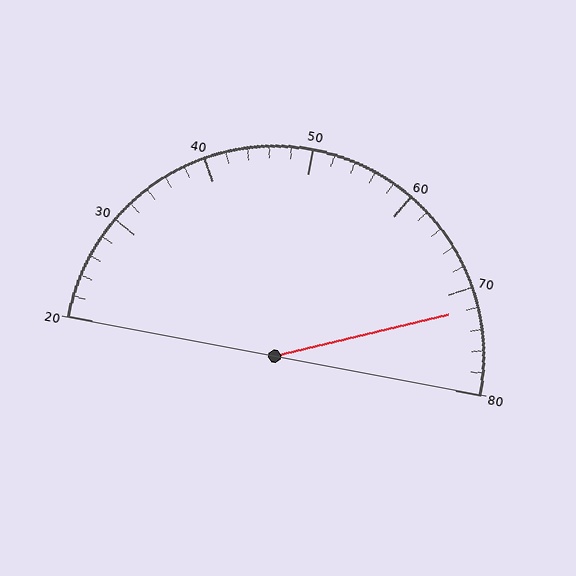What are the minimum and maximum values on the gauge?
The gauge ranges from 20 to 80.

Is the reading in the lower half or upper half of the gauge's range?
The reading is in the upper half of the range (20 to 80).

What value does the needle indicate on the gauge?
The needle indicates approximately 72.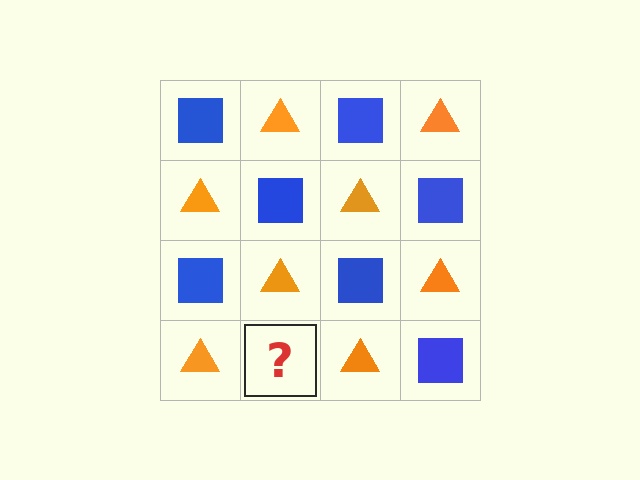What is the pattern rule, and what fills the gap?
The rule is that it alternates blue square and orange triangle in a checkerboard pattern. The gap should be filled with a blue square.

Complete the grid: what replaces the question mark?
The question mark should be replaced with a blue square.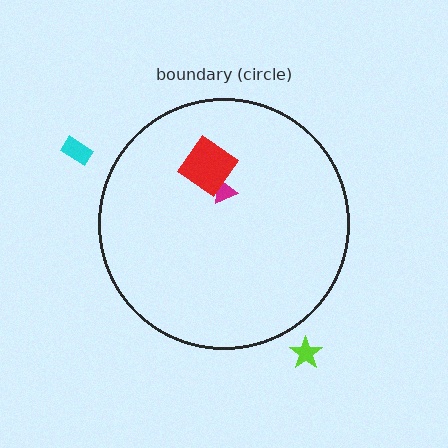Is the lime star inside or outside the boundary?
Outside.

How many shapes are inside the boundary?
2 inside, 2 outside.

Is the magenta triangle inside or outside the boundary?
Inside.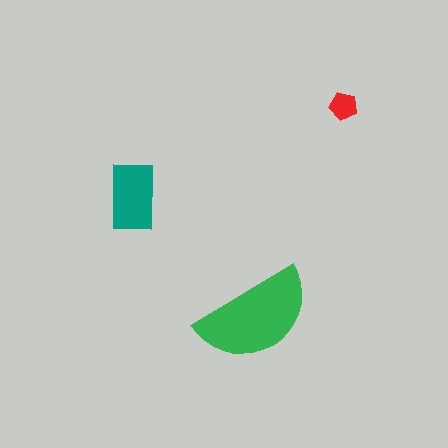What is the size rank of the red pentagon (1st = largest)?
3rd.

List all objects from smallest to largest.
The red pentagon, the teal rectangle, the green semicircle.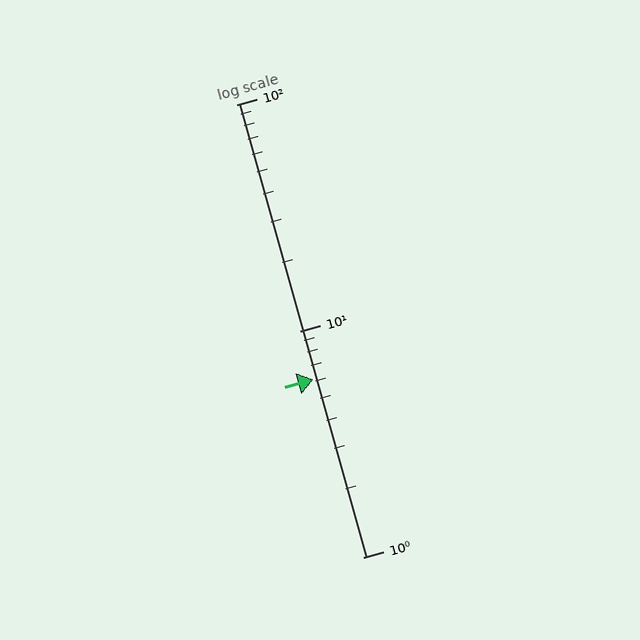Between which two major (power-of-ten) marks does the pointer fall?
The pointer is between 1 and 10.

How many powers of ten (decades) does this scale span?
The scale spans 2 decades, from 1 to 100.